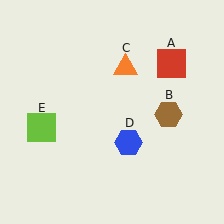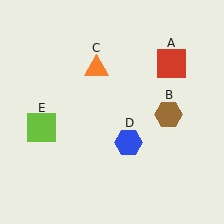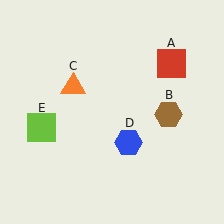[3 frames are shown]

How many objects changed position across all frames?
1 object changed position: orange triangle (object C).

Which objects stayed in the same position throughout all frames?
Red square (object A) and brown hexagon (object B) and blue hexagon (object D) and lime square (object E) remained stationary.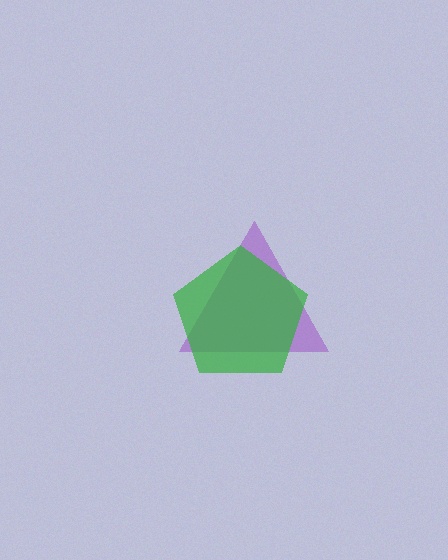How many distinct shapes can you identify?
There are 2 distinct shapes: a purple triangle, a green pentagon.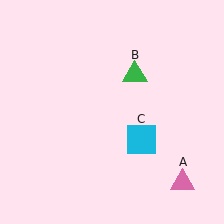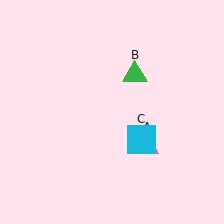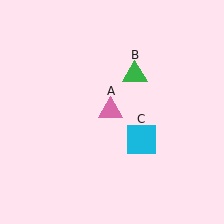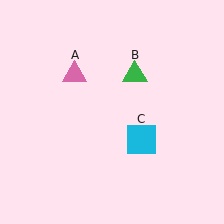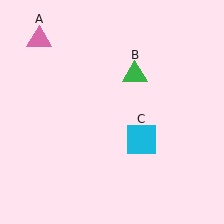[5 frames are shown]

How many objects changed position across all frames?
1 object changed position: pink triangle (object A).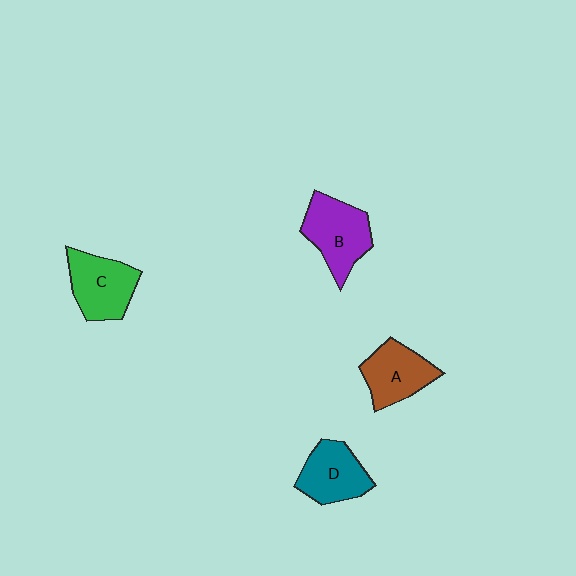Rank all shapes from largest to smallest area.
From largest to smallest: B (purple), C (green), D (teal), A (brown).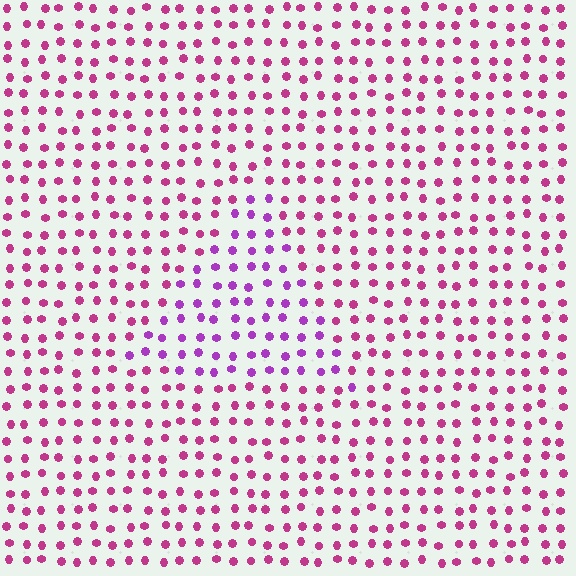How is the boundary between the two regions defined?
The boundary is defined purely by a slight shift in hue (about 33 degrees). Spacing, size, and orientation are identical on both sides.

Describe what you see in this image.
The image is filled with small magenta elements in a uniform arrangement. A triangle-shaped region is visible where the elements are tinted to a slightly different hue, forming a subtle color boundary.